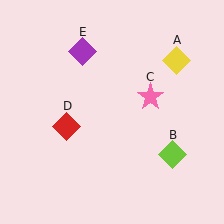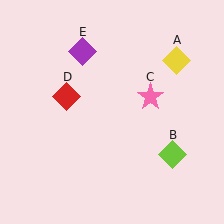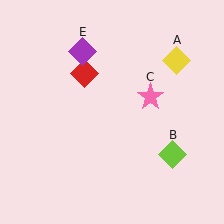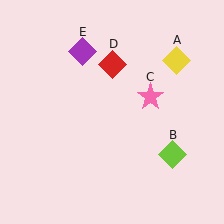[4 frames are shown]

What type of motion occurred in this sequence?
The red diamond (object D) rotated clockwise around the center of the scene.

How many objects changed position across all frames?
1 object changed position: red diamond (object D).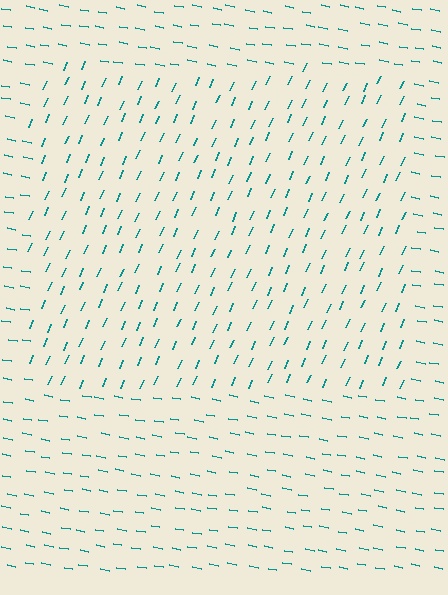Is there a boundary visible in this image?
Yes, there is a texture boundary formed by a change in line orientation.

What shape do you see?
I see a rectangle.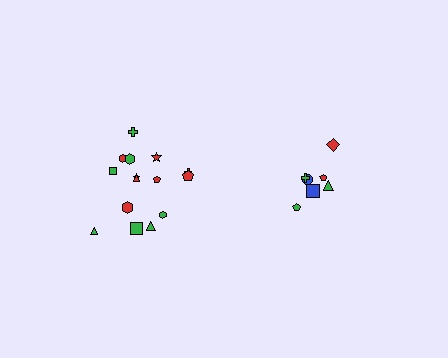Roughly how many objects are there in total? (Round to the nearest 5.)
Roughly 20 objects in total.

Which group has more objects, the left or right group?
The left group.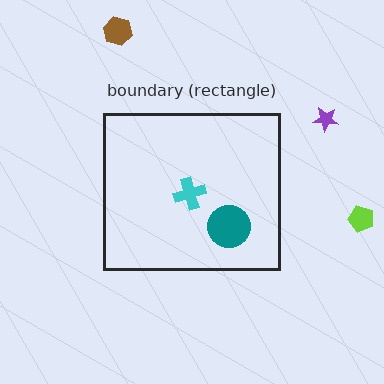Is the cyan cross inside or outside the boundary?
Inside.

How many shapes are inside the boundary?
2 inside, 3 outside.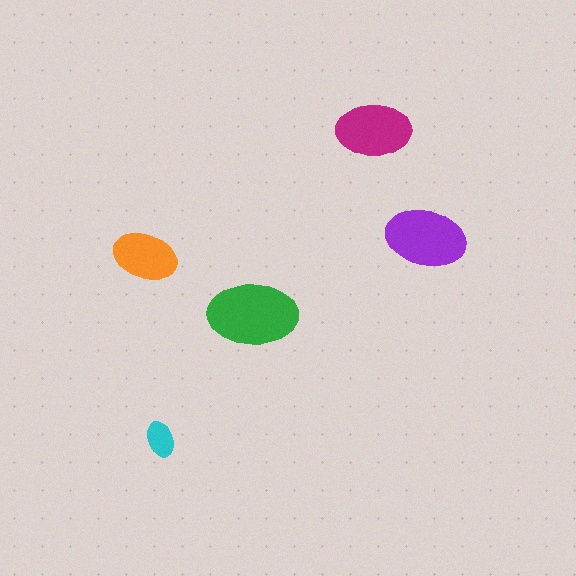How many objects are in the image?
There are 5 objects in the image.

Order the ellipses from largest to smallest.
the green one, the purple one, the magenta one, the orange one, the cyan one.